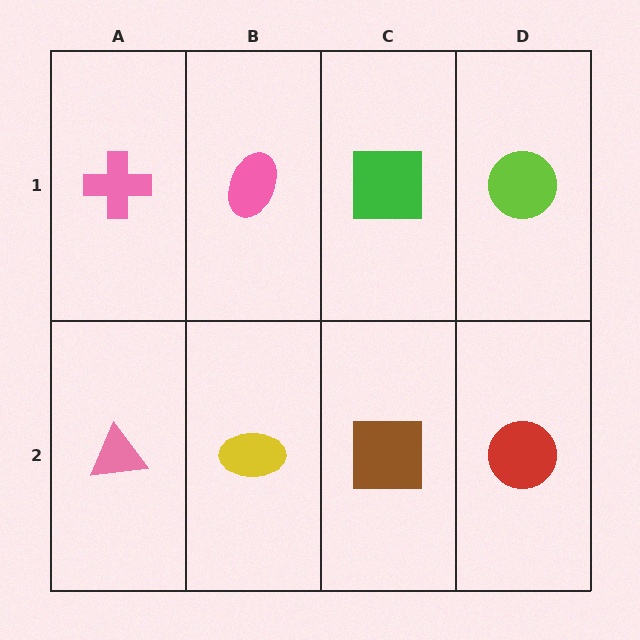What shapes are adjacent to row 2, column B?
A pink ellipse (row 1, column B), a pink triangle (row 2, column A), a brown square (row 2, column C).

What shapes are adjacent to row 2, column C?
A green square (row 1, column C), a yellow ellipse (row 2, column B), a red circle (row 2, column D).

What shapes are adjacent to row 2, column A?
A pink cross (row 1, column A), a yellow ellipse (row 2, column B).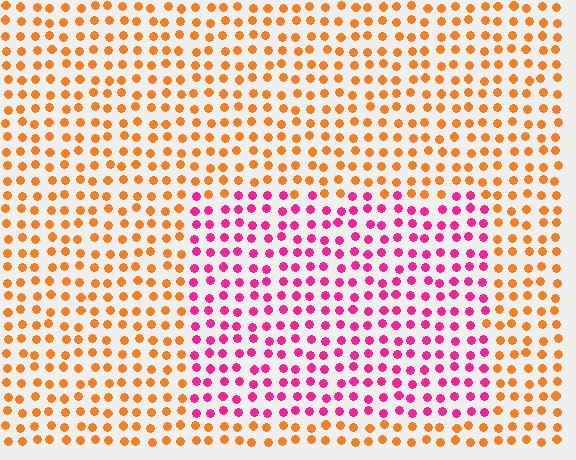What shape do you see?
I see a rectangle.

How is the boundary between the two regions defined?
The boundary is defined purely by a slight shift in hue (about 60 degrees). Spacing, size, and orientation are identical on both sides.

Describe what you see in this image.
The image is filled with small orange elements in a uniform arrangement. A rectangle-shaped region is visible where the elements are tinted to a slightly different hue, forming a subtle color boundary.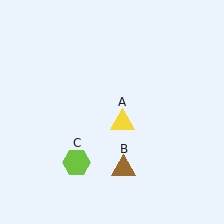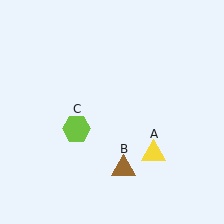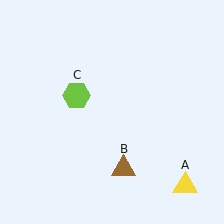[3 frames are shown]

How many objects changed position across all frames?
2 objects changed position: yellow triangle (object A), lime hexagon (object C).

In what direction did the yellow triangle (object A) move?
The yellow triangle (object A) moved down and to the right.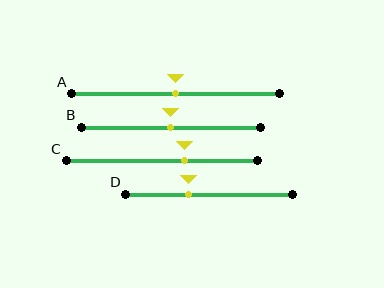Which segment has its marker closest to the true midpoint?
Segment A has its marker closest to the true midpoint.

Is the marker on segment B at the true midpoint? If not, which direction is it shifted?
Yes, the marker on segment B is at the true midpoint.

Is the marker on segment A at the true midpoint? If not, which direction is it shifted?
Yes, the marker on segment A is at the true midpoint.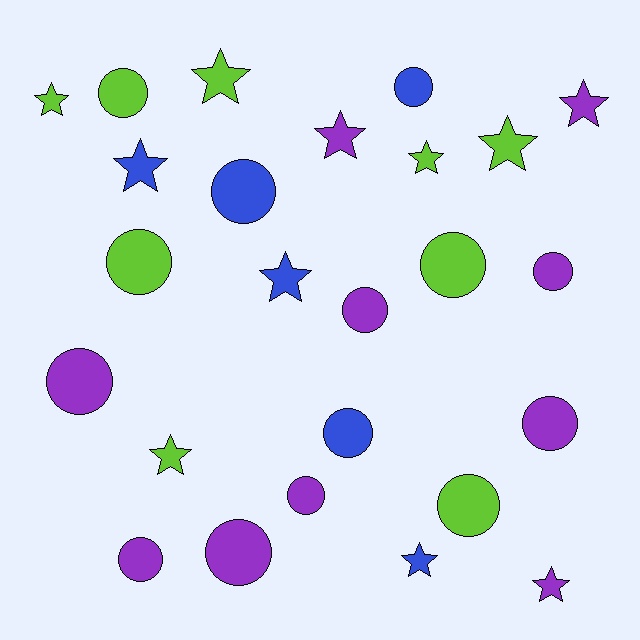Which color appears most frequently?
Purple, with 10 objects.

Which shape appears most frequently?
Circle, with 14 objects.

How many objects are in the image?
There are 25 objects.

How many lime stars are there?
There are 5 lime stars.